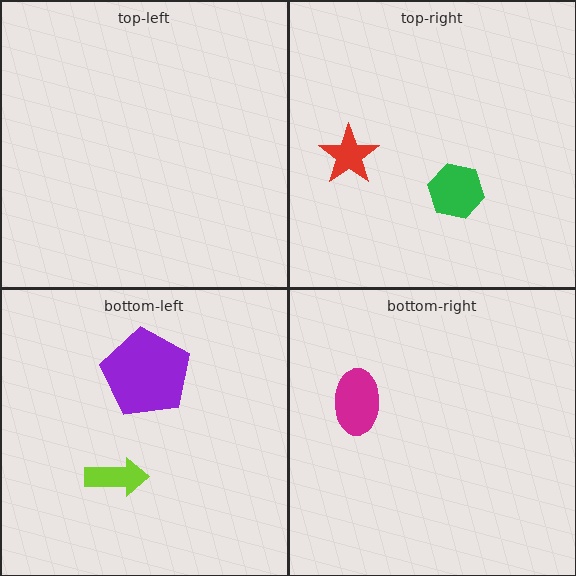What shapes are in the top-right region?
The red star, the green hexagon.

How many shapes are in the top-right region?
2.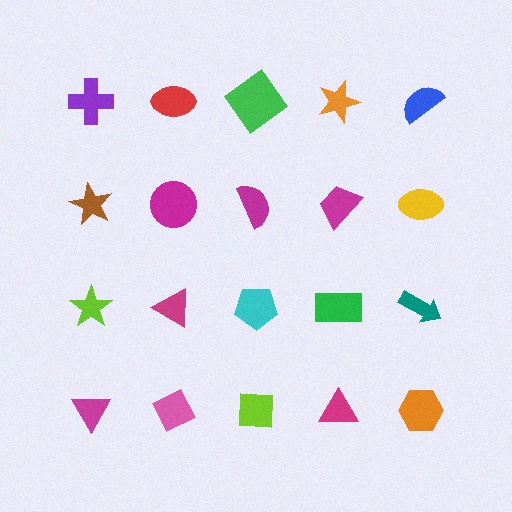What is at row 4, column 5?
An orange hexagon.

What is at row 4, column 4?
A magenta triangle.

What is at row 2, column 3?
A magenta semicircle.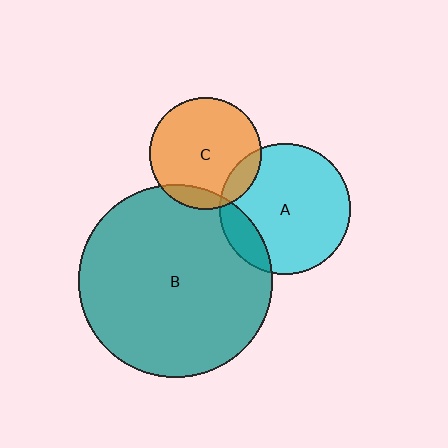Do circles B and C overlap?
Yes.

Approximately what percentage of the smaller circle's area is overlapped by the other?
Approximately 10%.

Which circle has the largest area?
Circle B (teal).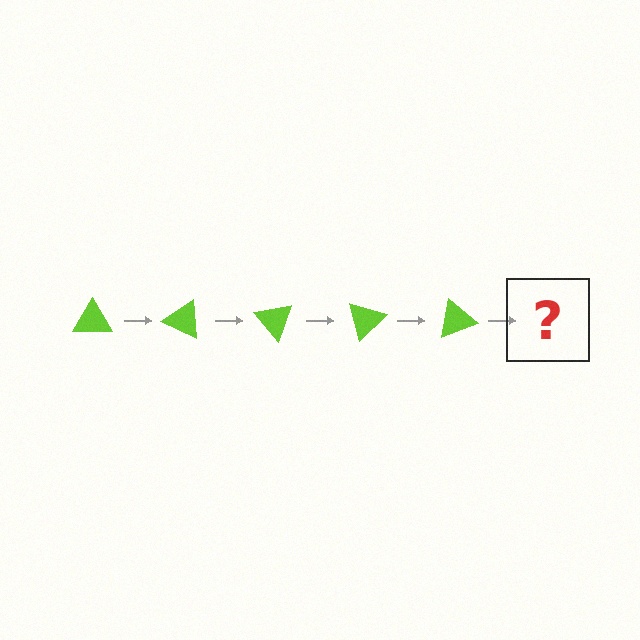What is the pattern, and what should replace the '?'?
The pattern is that the triangle rotates 25 degrees each step. The '?' should be a lime triangle rotated 125 degrees.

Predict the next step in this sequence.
The next step is a lime triangle rotated 125 degrees.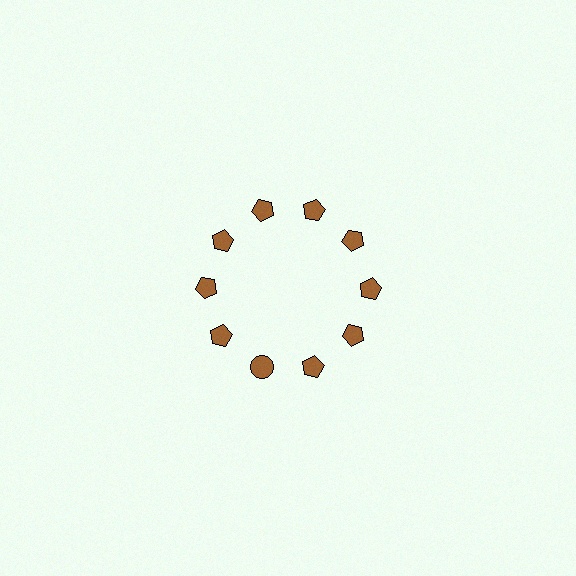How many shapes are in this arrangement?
There are 10 shapes arranged in a ring pattern.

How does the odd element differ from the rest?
It has a different shape: circle instead of pentagon.